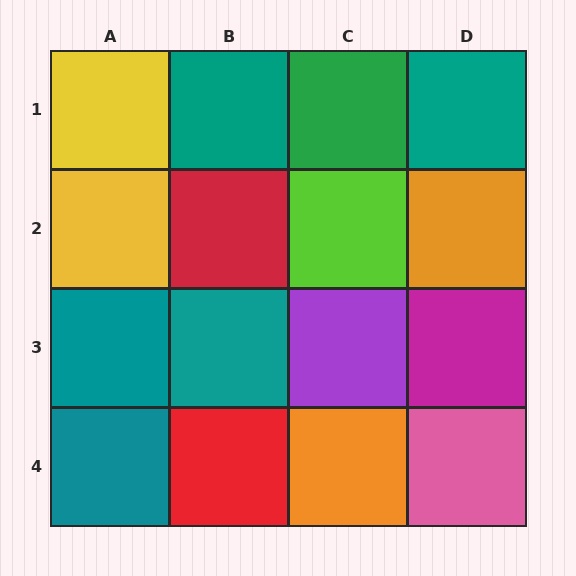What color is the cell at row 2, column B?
Red.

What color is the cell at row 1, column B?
Teal.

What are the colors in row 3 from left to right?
Teal, teal, purple, magenta.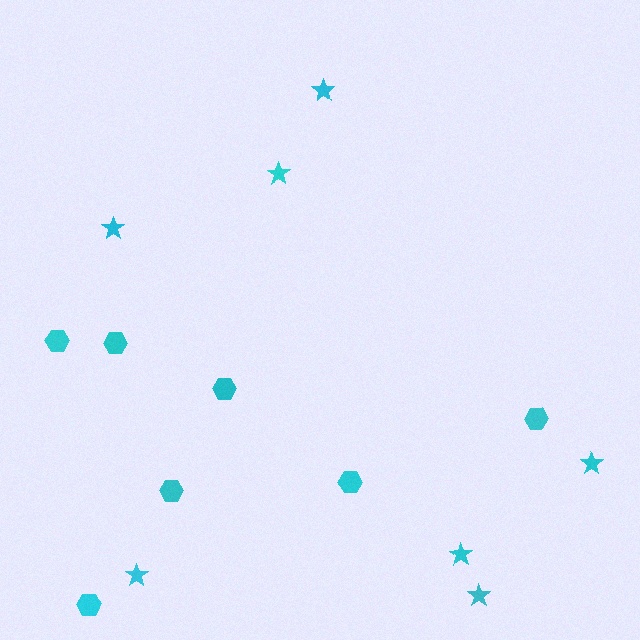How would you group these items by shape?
There are 2 groups: one group of hexagons (7) and one group of stars (7).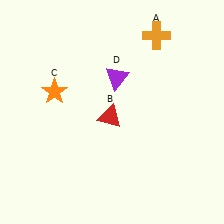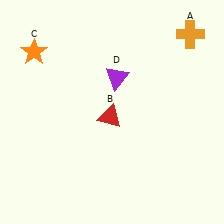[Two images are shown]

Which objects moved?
The objects that moved are: the orange cross (A), the orange star (C).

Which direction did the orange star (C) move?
The orange star (C) moved up.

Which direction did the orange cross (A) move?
The orange cross (A) moved right.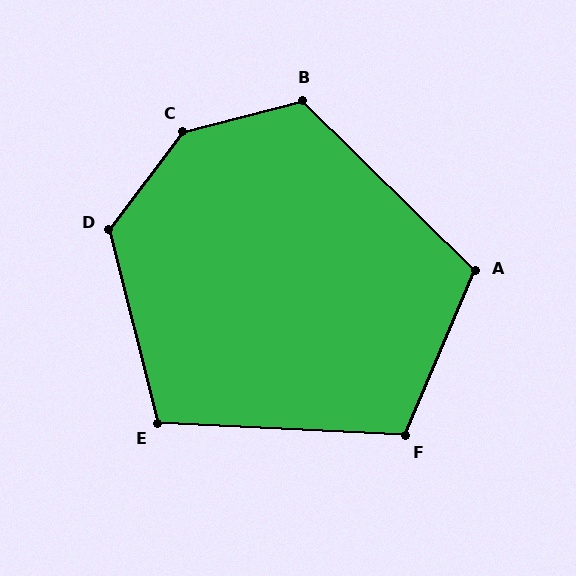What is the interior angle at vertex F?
Approximately 110 degrees (obtuse).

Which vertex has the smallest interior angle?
E, at approximately 107 degrees.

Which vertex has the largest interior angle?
C, at approximately 142 degrees.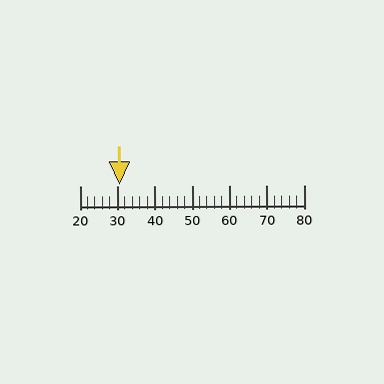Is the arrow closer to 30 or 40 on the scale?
The arrow is closer to 30.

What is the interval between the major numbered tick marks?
The major tick marks are spaced 10 units apart.